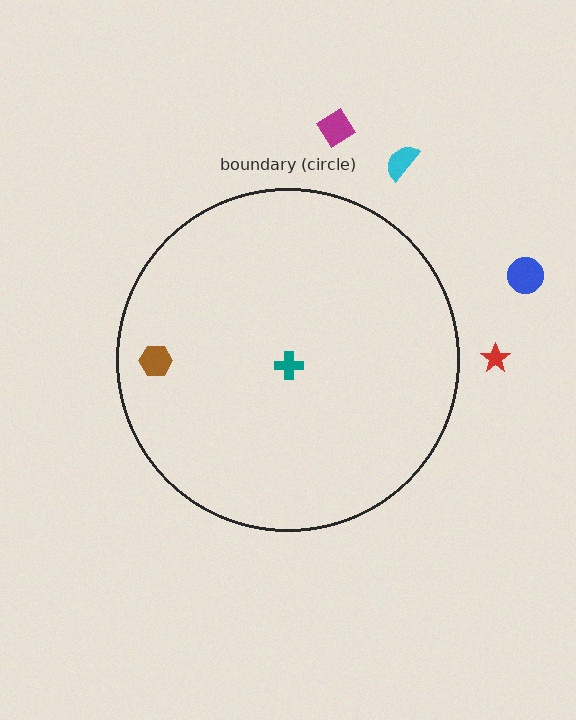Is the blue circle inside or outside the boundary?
Outside.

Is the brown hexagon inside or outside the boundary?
Inside.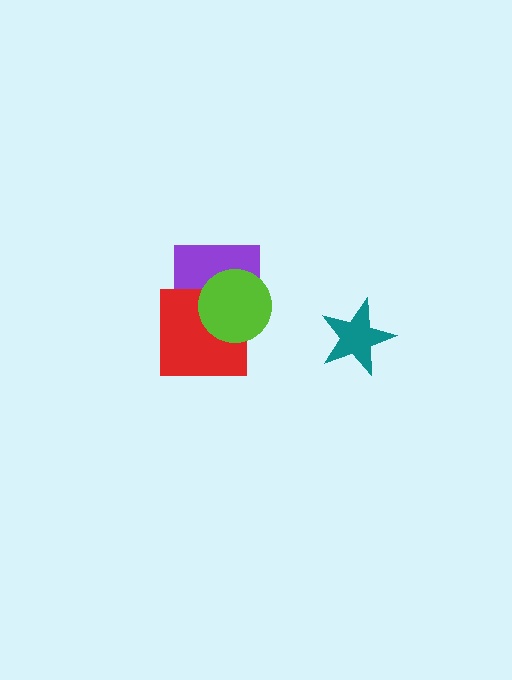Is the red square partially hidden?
Yes, it is partially covered by another shape.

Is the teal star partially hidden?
No, no other shape covers it.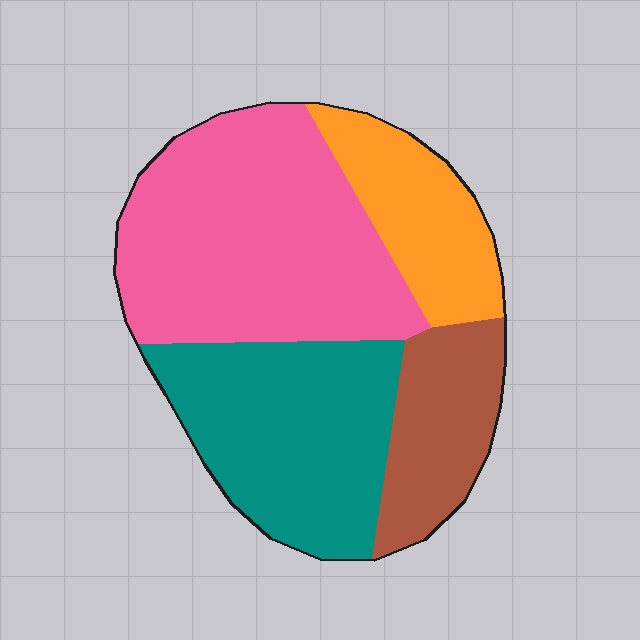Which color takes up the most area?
Pink, at roughly 40%.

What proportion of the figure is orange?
Orange takes up about one sixth (1/6) of the figure.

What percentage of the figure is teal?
Teal takes up between a sixth and a third of the figure.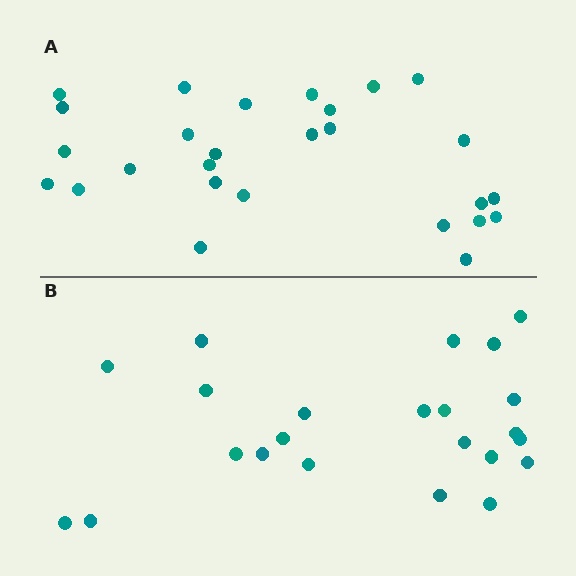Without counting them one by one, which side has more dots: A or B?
Region A (the top region) has more dots.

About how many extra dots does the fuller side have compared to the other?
Region A has about 4 more dots than region B.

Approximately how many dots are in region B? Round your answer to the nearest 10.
About 20 dots. (The exact count is 23, which rounds to 20.)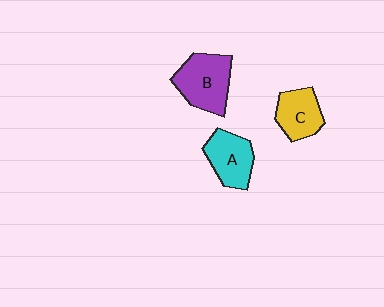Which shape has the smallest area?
Shape C (yellow).